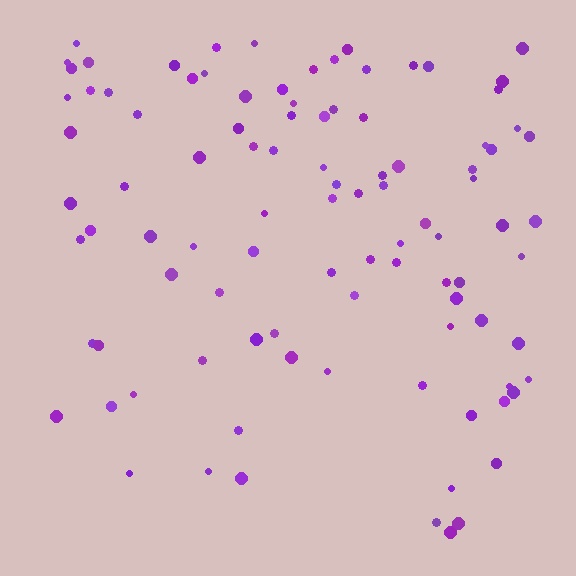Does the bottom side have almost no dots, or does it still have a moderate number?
Still a moderate number, just noticeably fewer than the top.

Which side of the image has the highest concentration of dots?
The top.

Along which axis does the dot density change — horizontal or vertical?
Vertical.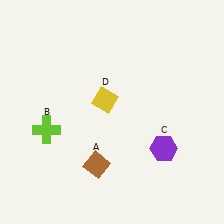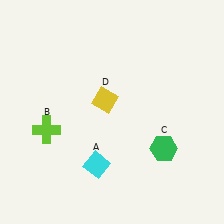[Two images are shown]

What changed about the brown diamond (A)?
In Image 1, A is brown. In Image 2, it changed to cyan.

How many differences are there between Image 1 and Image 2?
There are 2 differences between the two images.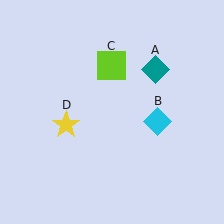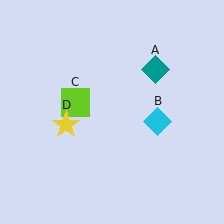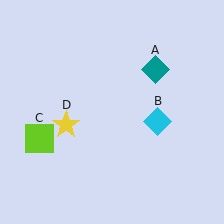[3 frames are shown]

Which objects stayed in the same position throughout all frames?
Teal diamond (object A) and cyan diamond (object B) and yellow star (object D) remained stationary.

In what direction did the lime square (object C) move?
The lime square (object C) moved down and to the left.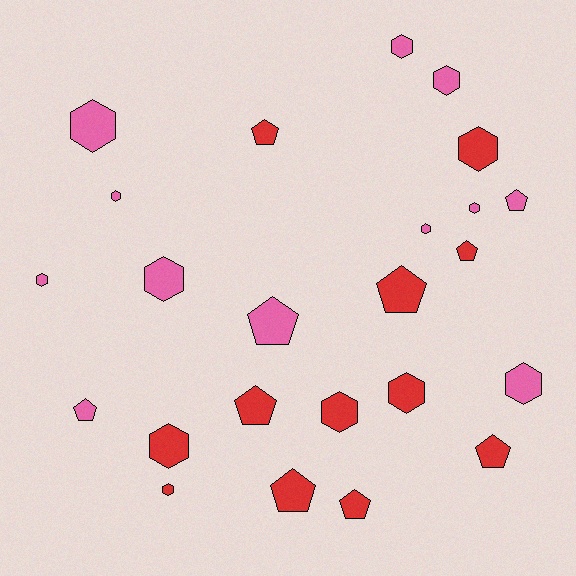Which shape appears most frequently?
Hexagon, with 14 objects.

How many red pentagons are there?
There are 7 red pentagons.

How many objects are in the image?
There are 24 objects.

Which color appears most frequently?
Red, with 12 objects.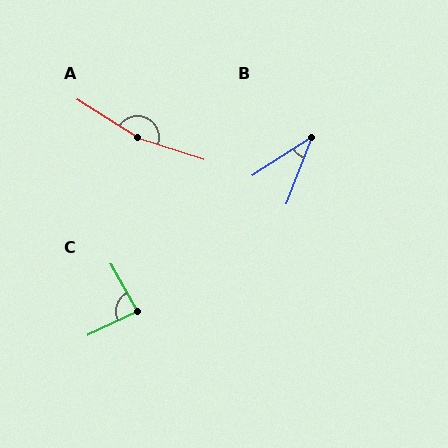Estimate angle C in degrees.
Approximately 87 degrees.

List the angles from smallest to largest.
B (36°), C (87°), A (165°).